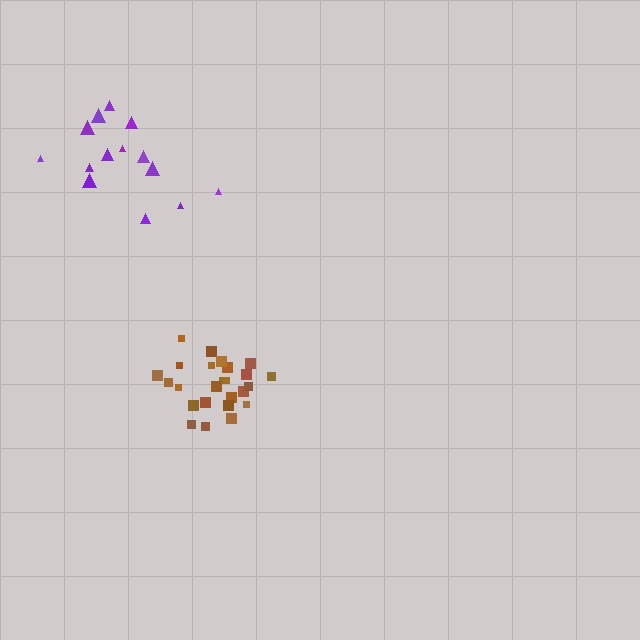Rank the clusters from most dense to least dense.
brown, purple.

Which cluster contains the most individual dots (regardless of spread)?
Brown (25).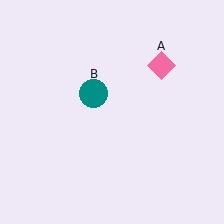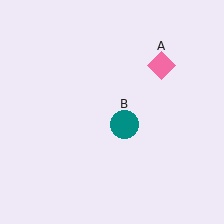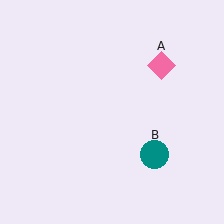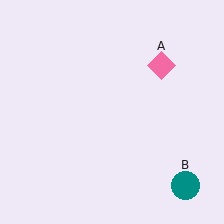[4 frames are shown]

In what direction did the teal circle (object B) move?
The teal circle (object B) moved down and to the right.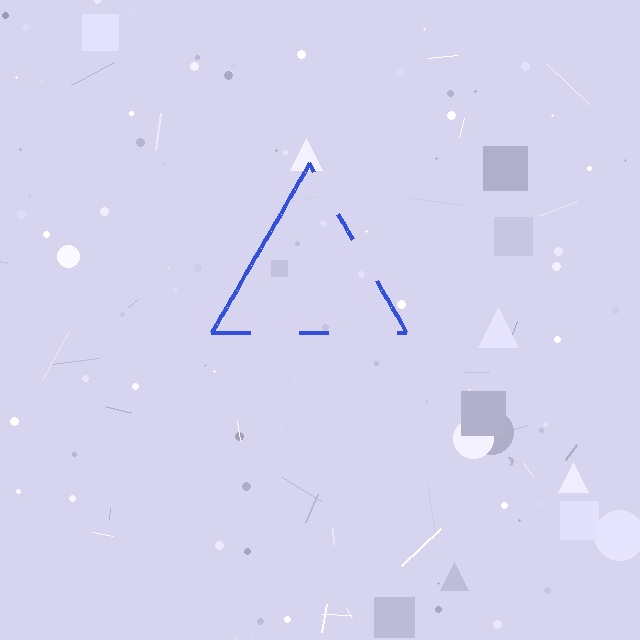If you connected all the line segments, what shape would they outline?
They would outline a triangle.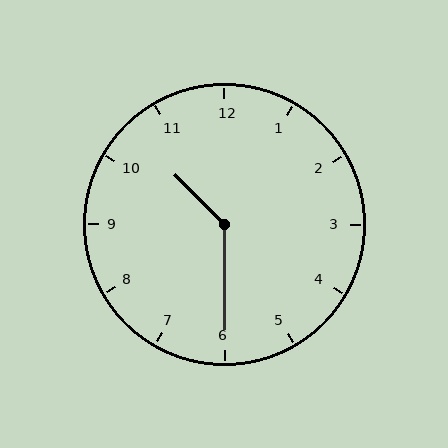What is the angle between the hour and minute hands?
Approximately 135 degrees.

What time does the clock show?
10:30.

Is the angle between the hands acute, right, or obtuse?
It is obtuse.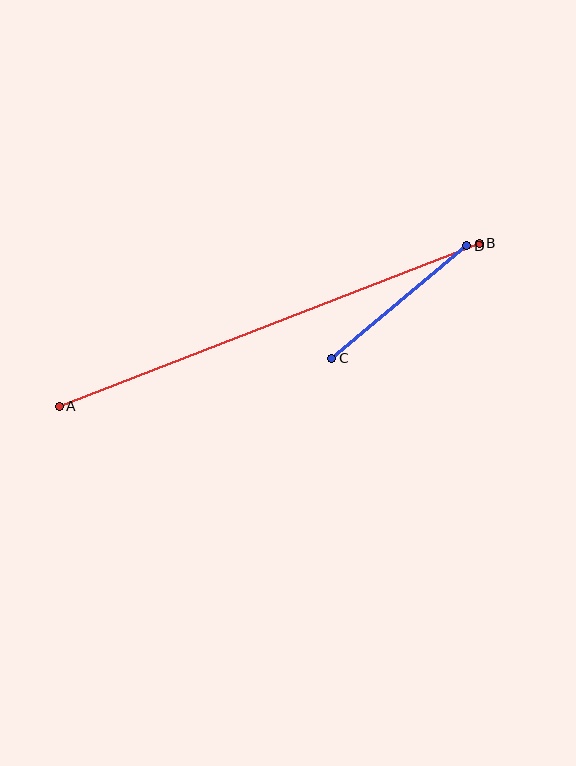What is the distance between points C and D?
The distance is approximately 176 pixels.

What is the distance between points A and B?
The distance is approximately 450 pixels.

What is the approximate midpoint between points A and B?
The midpoint is at approximately (269, 325) pixels.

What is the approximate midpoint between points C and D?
The midpoint is at approximately (399, 302) pixels.